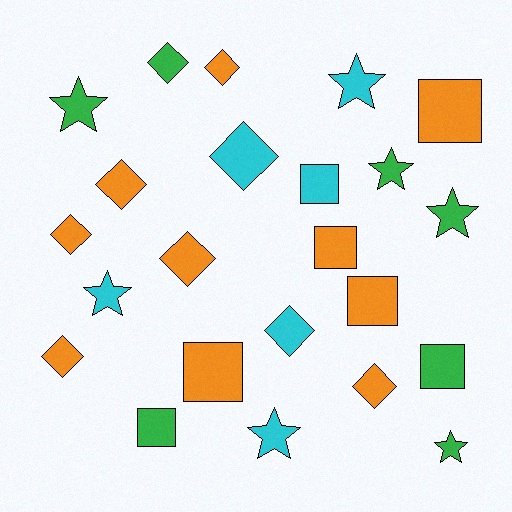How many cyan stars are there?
There are 3 cyan stars.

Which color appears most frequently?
Orange, with 10 objects.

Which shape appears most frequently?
Diamond, with 9 objects.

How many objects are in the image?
There are 23 objects.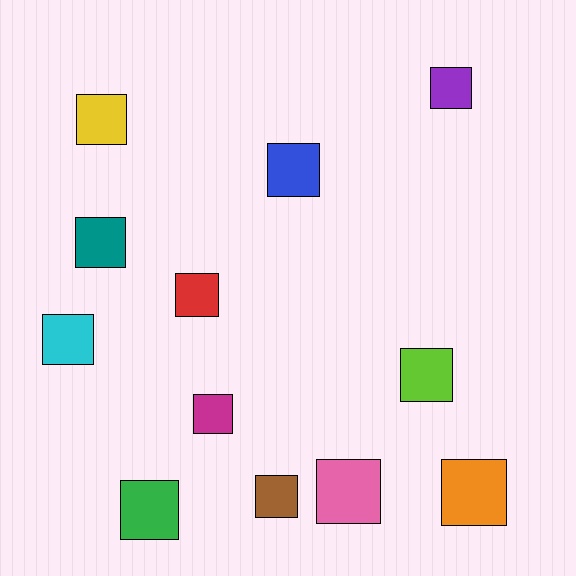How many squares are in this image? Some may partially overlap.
There are 12 squares.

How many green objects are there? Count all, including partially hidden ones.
There is 1 green object.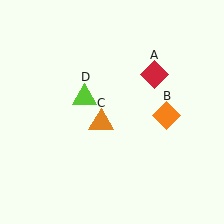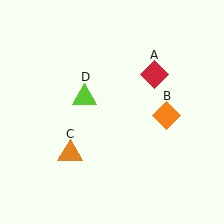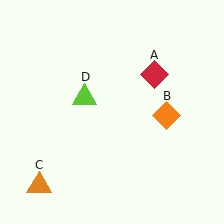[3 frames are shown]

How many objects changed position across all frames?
1 object changed position: orange triangle (object C).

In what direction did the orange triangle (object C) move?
The orange triangle (object C) moved down and to the left.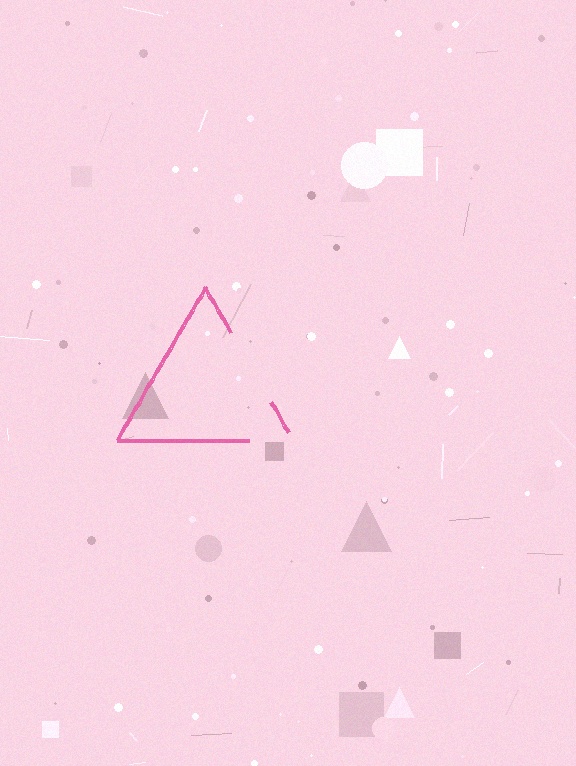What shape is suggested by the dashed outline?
The dashed outline suggests a triangle.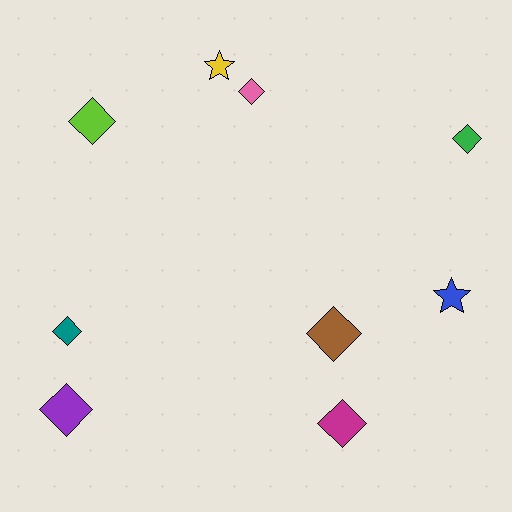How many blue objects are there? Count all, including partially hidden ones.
There is 1 blue object.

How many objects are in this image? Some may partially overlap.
There are 9 objects.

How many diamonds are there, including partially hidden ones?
There are 7 diamonds.